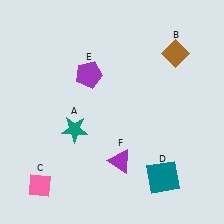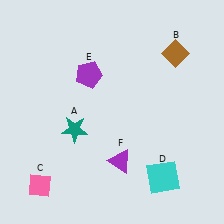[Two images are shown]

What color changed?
The square (D) changed from teal in Image 1 to cyan in Image 2.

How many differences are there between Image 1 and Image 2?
There is 1 difference between the two images.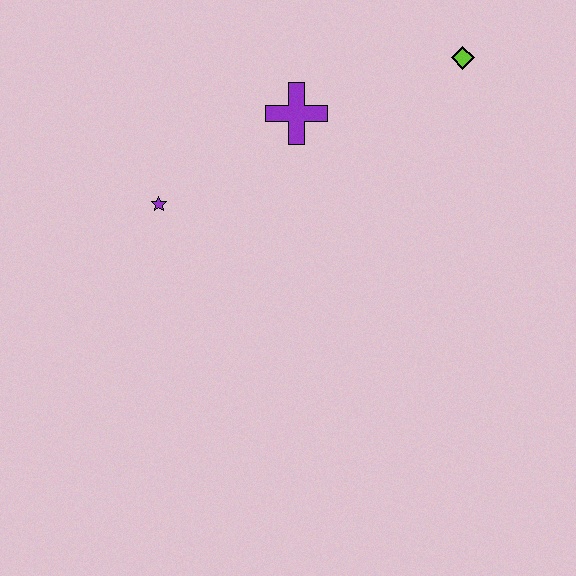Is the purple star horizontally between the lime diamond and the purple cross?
No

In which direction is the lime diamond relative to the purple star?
The lime diamond is to the right of the purple star.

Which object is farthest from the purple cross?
The lime diamond is farthest from the purple cross.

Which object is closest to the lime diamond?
The purple cross is closest to the lime diamond.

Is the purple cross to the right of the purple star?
Yes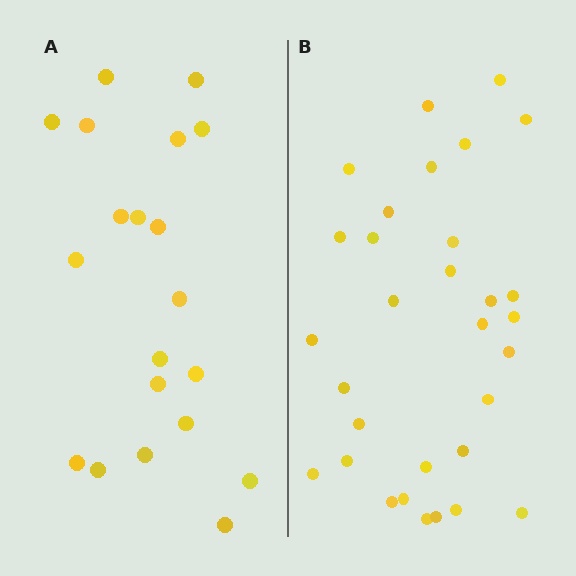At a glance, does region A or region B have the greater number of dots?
Region B (the right region) has more dots.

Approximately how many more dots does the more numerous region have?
Region B has roughly 12 or so more dots than region A.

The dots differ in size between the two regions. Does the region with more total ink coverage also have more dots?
No. Region A has more total ink coverage because its dots are larger, but region B actually contains more individual dots. Total area can be misleading — the number of items is what matters here.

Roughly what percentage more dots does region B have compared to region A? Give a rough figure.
About 55% more.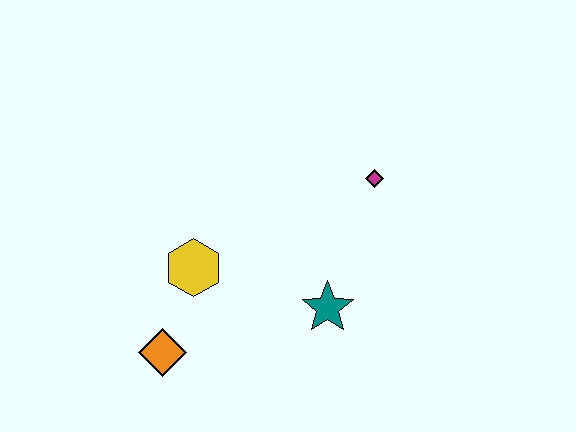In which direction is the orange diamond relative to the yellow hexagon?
The orange diamond is below the yellow hexagon.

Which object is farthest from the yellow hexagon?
The magenta diamond is farthest from the yellow hexagon.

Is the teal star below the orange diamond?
No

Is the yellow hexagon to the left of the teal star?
Yes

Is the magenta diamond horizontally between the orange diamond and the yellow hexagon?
No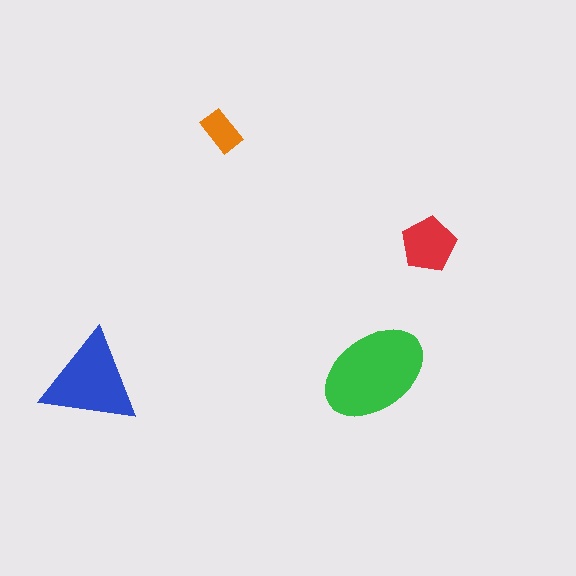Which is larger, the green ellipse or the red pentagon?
The green ellipse.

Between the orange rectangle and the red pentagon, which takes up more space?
The red pentagon.